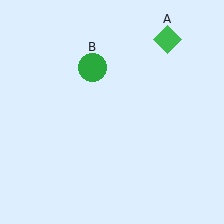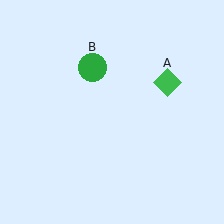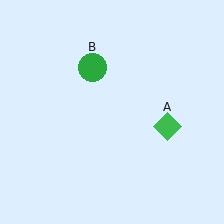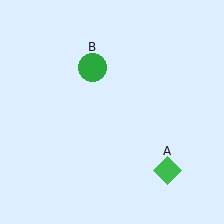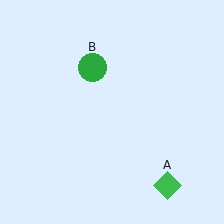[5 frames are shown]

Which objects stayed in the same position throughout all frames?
Green circle (object B) remained stationary.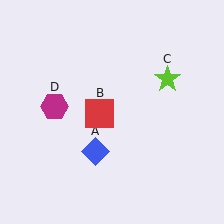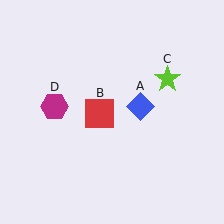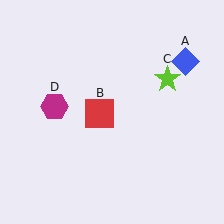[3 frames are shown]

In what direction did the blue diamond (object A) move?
The blue diamond (object A) moved up and to the right.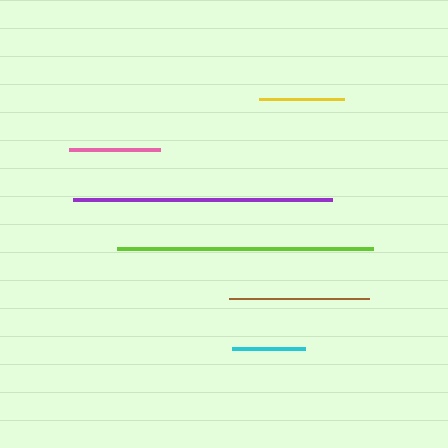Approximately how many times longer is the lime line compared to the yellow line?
The lime line is approximately 3.0 times the length of the yellow line.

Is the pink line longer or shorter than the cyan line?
The pink line is longer than the cyan line.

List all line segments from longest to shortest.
From longest to shortest: purple, lime, brown, pink, yellow, cyan.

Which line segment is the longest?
The purple line is the longest at approximately 260 pixels.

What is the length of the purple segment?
The purple segment is approximately 260 pixels long.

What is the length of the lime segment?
The lime segment is approximately 256 pixels long.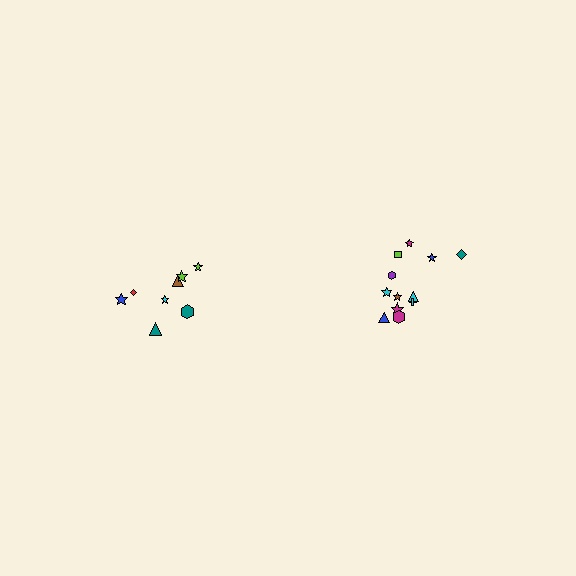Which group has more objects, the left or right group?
The right group.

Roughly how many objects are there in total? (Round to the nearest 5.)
Roughly 20 objects in total.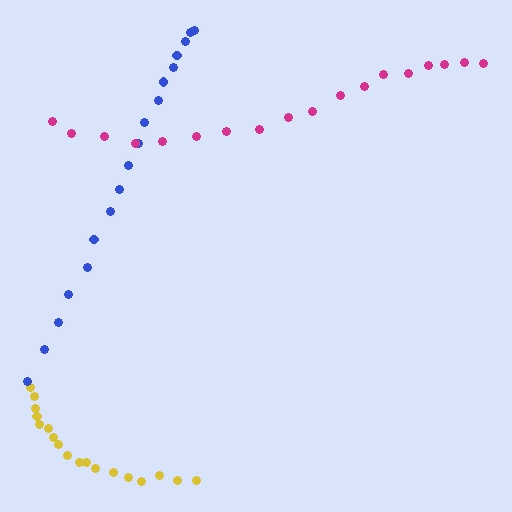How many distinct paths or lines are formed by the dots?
There are 3 distinct paths.